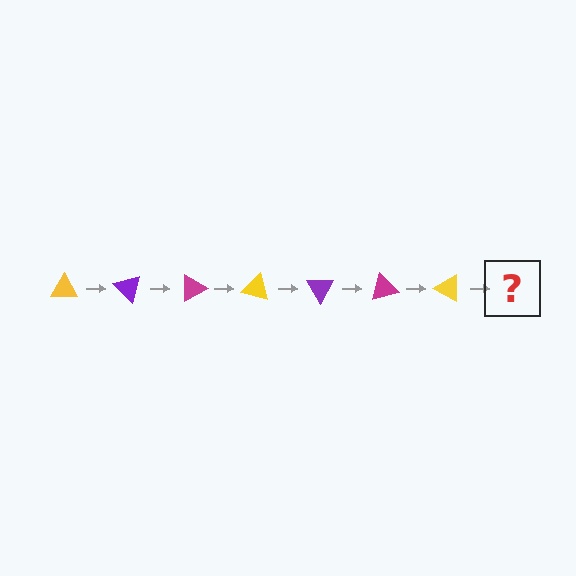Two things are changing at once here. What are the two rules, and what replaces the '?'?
The two rules are that it rotates 45 degrees each step and the color cycles through yellow, purple, and magenta. The '?' should be a purple triangle, rotated 315 degrees from the start.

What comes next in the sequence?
The next element should be a purple triangle, rotated 315 degrees from the start.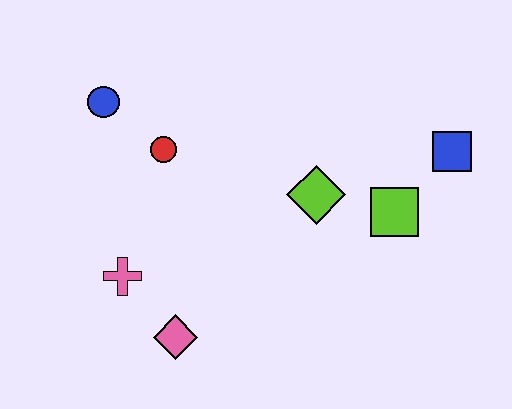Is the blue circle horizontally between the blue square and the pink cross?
No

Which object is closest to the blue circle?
The red circle is closest to the blue circle.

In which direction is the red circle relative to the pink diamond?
The red circle is above the pink diamond.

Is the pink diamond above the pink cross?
No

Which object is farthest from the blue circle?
The blue square is farthest from the blue circle.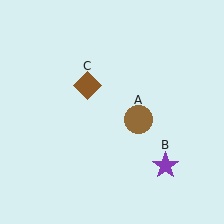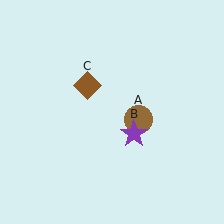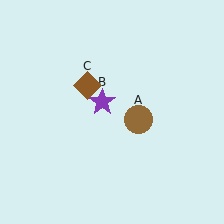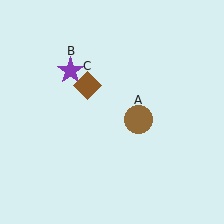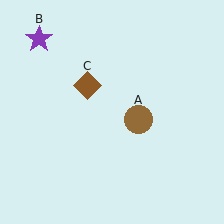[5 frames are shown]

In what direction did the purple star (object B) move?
The purple star (object B) moved up and to the left.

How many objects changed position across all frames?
1 object changed position: purple star (object B).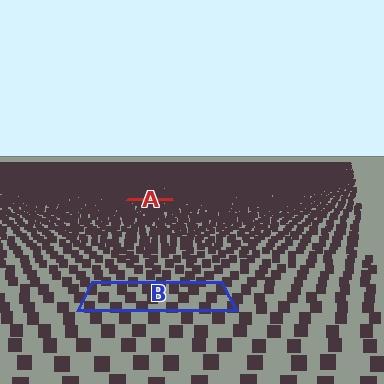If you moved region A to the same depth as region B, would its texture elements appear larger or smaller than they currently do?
They would appear larger. At a closer depth, the same texture elements are projected at a bigger on-screen size.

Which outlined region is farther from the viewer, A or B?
Region A is farther from the viewer — the texture elements inside it appear smaller and more densely packed.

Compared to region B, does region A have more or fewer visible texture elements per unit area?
Region A has more texture elements per unit area — they are packed more densely because it is farther away.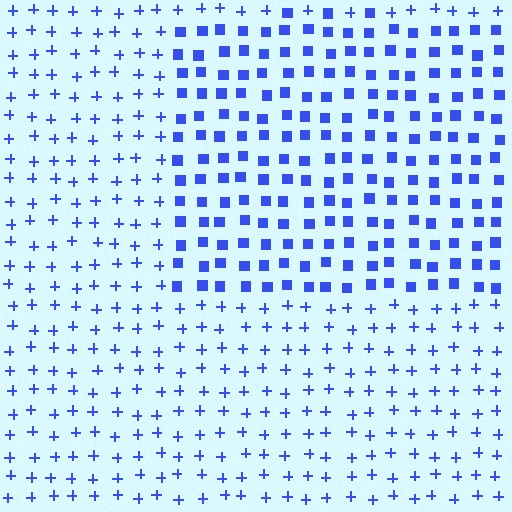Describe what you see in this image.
The image is filled with small blue elements arranged in a uniform grid. A rectangle-shaped region contains squares, while the surrounding area contains plus signs. The boundary is defined purely by the change in element shape.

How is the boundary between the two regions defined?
The boundary is defined by a change in element shape: squares inside vs. plus signs outside. All elements share the same color and spacing.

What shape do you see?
I see a rectangle.